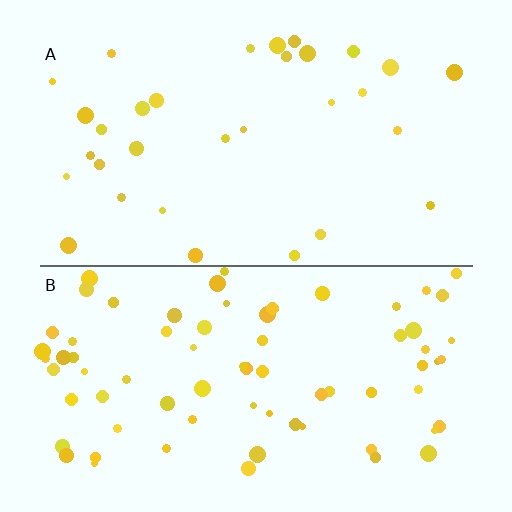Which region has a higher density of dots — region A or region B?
B (the bottom).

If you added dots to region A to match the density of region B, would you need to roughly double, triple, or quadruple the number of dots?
Approximately double.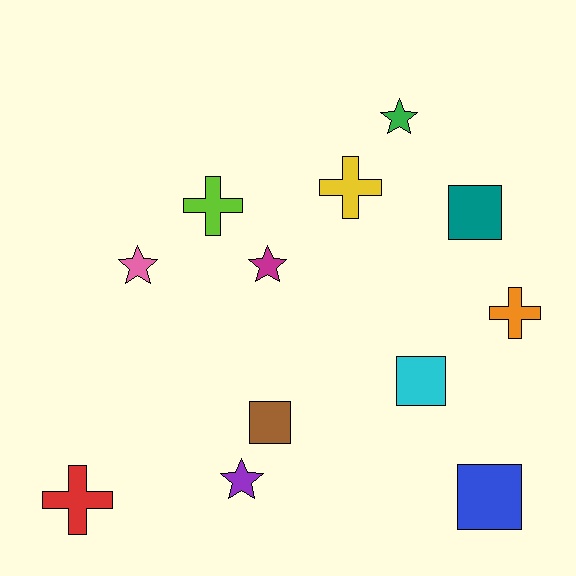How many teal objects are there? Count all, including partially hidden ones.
There is 1 teal object.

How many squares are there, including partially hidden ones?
There are 4 squares.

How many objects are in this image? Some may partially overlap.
There are 12 objects.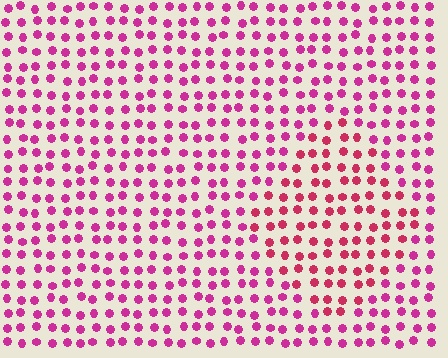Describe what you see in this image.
The image is filled with small magenta elements in a uniform arrangement. A diamond-shaped region is visible where the elements are tinted to a slightly different hue, forming a subtle color boundary.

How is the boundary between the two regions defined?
The boundary is defined purely by a slight shift in hue (about 23 degrees). Spacing, size, and orientation are identical on both sides.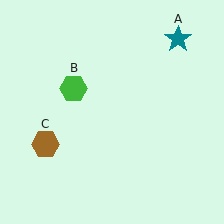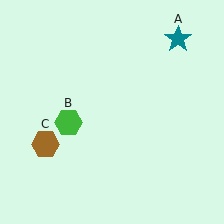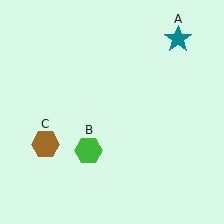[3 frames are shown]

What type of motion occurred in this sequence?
The green hexagon (object B) rotated counterclockwise around the center of the scene.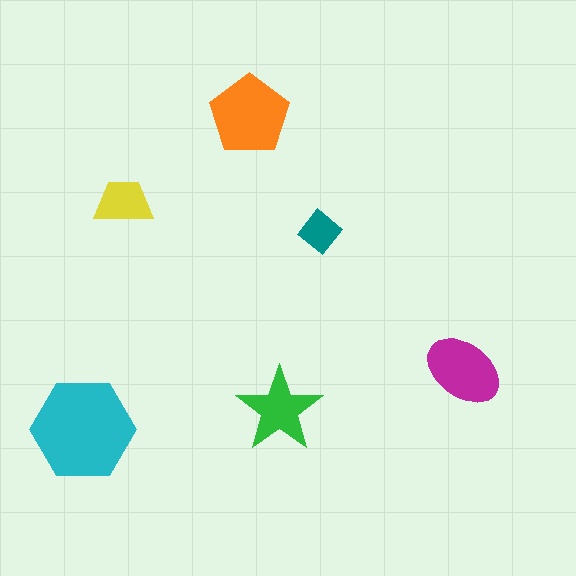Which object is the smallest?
The teal diamond.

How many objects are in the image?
There are 6 objects in the image.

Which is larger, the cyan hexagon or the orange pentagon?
The cyan hexagon.